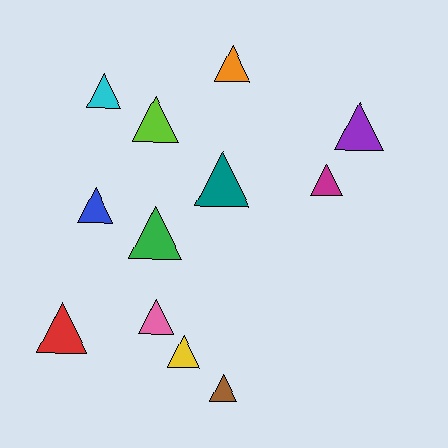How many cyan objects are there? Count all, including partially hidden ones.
There is 1 cyan object.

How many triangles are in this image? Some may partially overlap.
There are 12 triangles.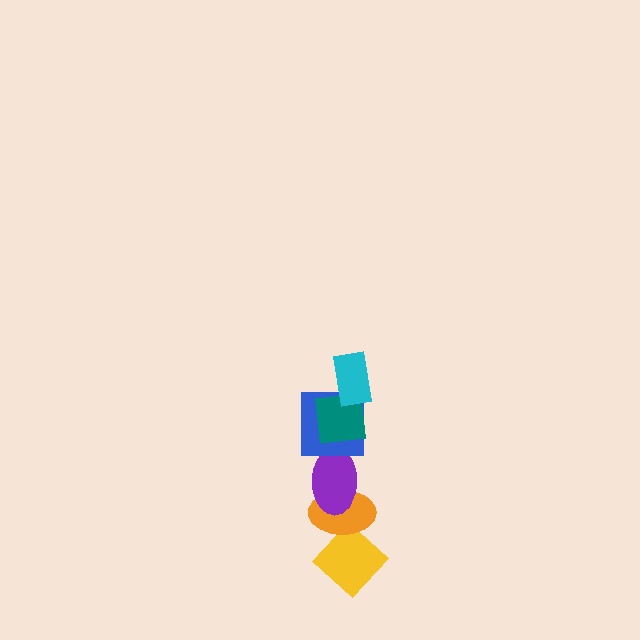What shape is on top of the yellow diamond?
The orange ellipse is on top of the yellow diamond.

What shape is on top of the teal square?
The cyan rectangle is on top of the teal square.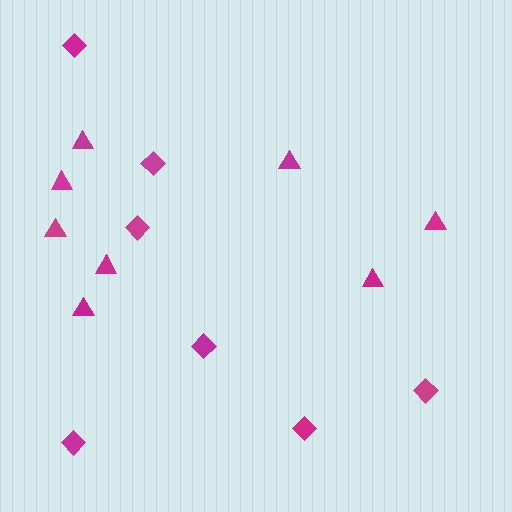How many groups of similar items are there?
There are 2 groups: one group of triangles (8) and one group of diamonds (7).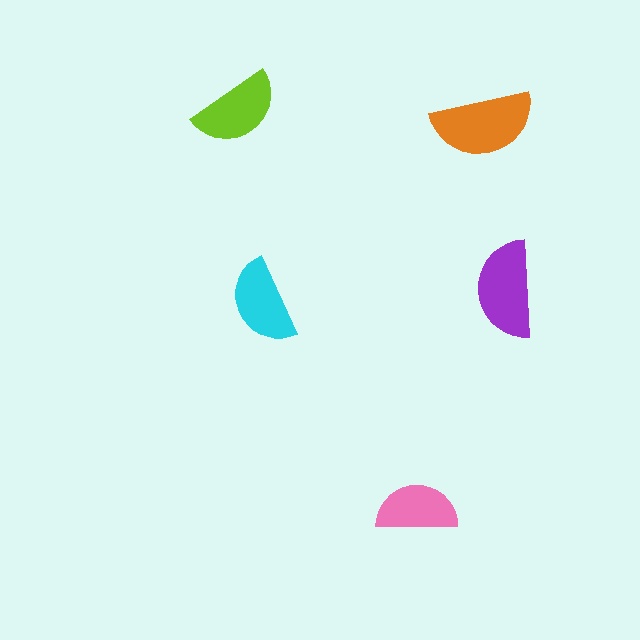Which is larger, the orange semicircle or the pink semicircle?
The orange one.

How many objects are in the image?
There are 5 objects in the image.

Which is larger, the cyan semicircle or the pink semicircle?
The cyan one.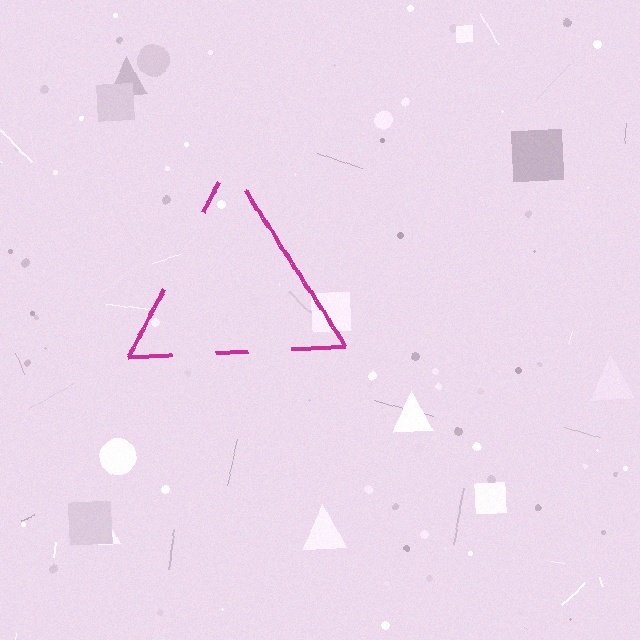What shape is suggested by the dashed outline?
The dashed outline suggests a triangle.